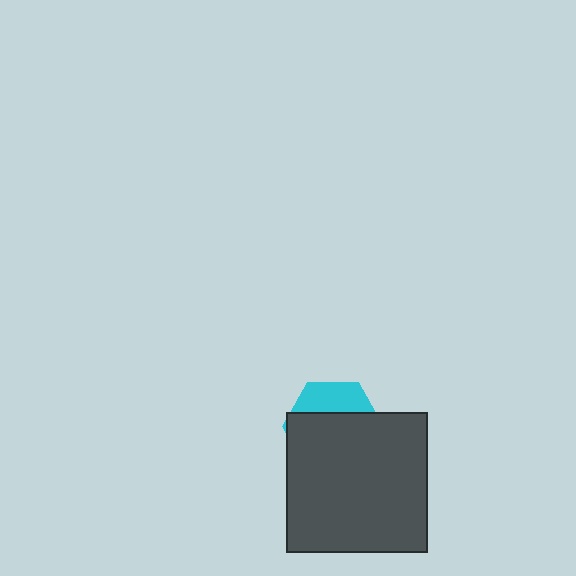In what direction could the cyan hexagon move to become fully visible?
The cyan hexagon could move up. That would shift it out from behind the dark gray square entirely.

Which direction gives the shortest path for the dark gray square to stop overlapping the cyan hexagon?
Moving down gives the shortest separation.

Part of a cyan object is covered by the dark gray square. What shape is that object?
It is a hexagon.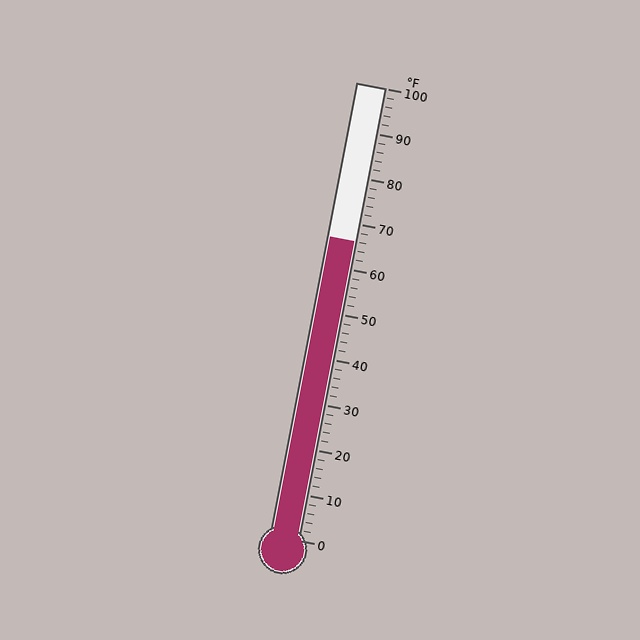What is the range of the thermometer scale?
The thermometer scale ranges from 0°F to 100°F.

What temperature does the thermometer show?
The thermometer shows approximately 66°F.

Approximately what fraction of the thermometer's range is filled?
The thermometer is filled to approximately 65% of its range.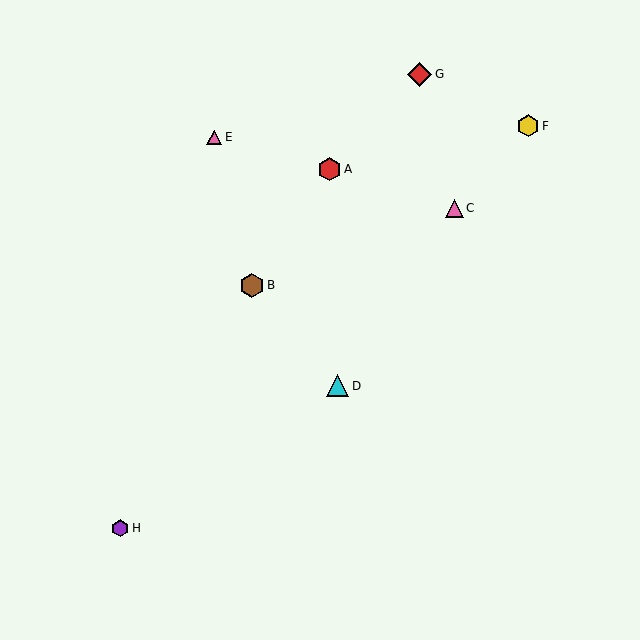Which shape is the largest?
The red diamond (labeled G) is the largest.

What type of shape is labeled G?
Shape G is a red diamond.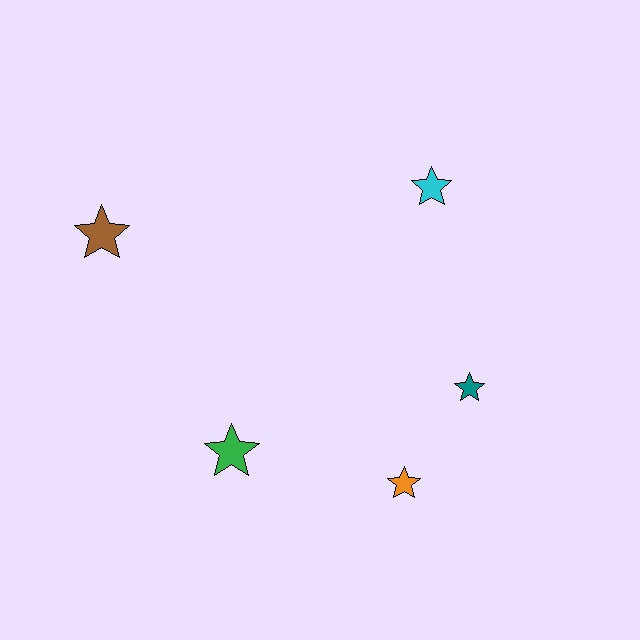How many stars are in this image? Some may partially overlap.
There are 5 stars.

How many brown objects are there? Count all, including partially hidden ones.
There is 1 brown object.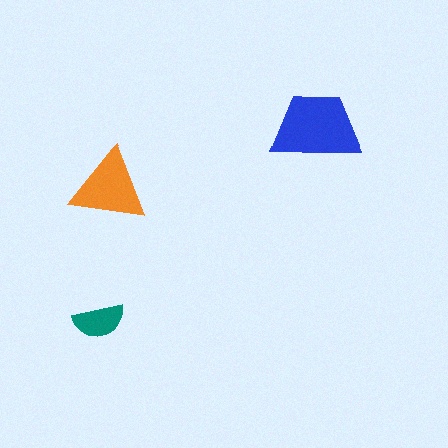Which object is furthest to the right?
The blue trapezoid is rightmost.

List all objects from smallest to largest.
The teal semicircle, the orange triangle, the blue trapezoid.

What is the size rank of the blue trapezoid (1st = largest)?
1st.